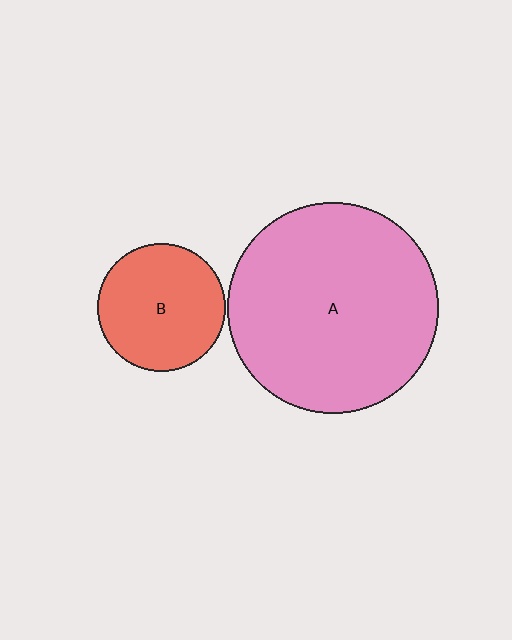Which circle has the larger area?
Circle A (pink).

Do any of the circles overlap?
No, none of the circles overlap.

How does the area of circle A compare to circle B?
Approximately 2.7 times.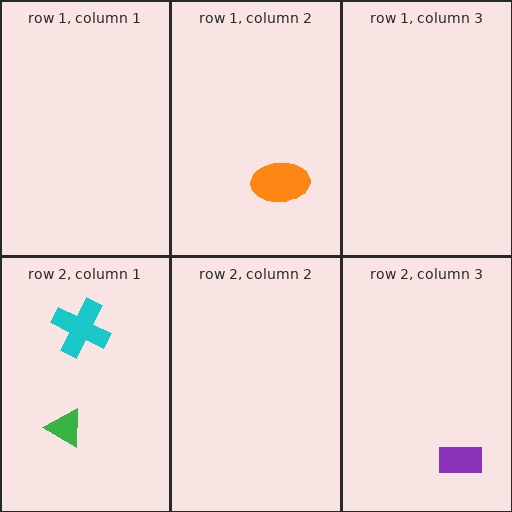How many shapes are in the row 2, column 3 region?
1.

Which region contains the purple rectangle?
The row 2, column 3 region.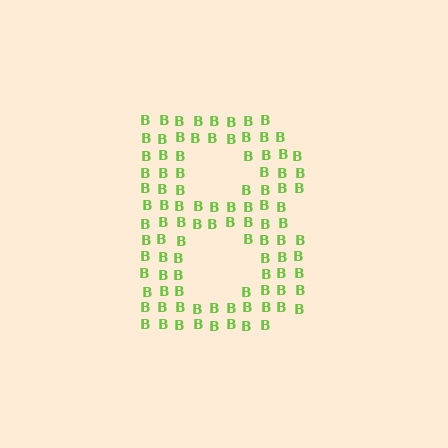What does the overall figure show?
The overall figure shows the letter B.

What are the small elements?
The small elements are letter B's.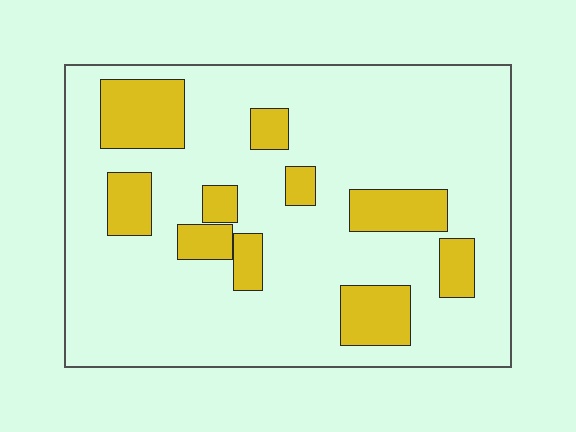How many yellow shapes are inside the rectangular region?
10.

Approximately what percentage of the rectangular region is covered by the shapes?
Approximately 20%.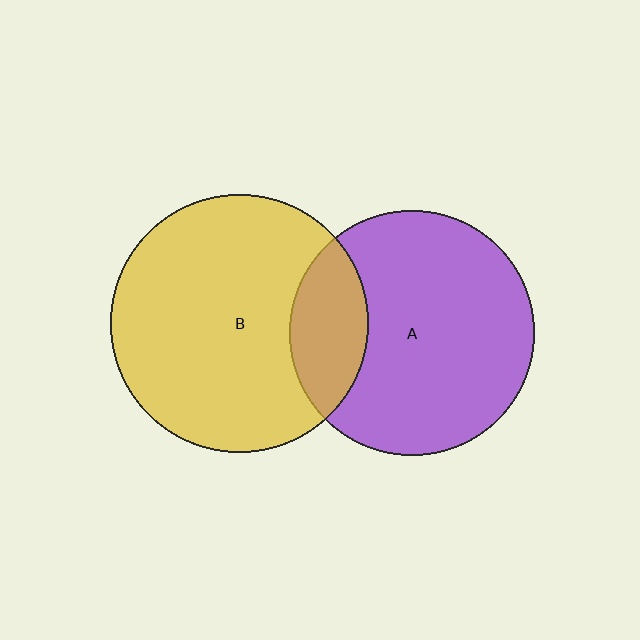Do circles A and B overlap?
Yes.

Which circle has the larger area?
Circle B (yellow).